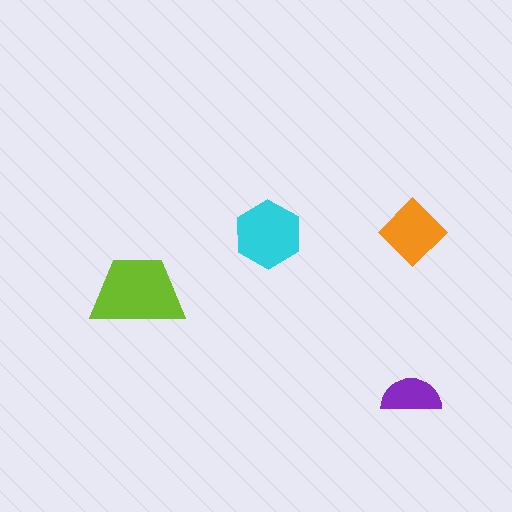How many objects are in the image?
There are 4 objects in the image.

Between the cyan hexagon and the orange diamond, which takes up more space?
The cyan hexagon.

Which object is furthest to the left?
The lime trapezoid is leftmost.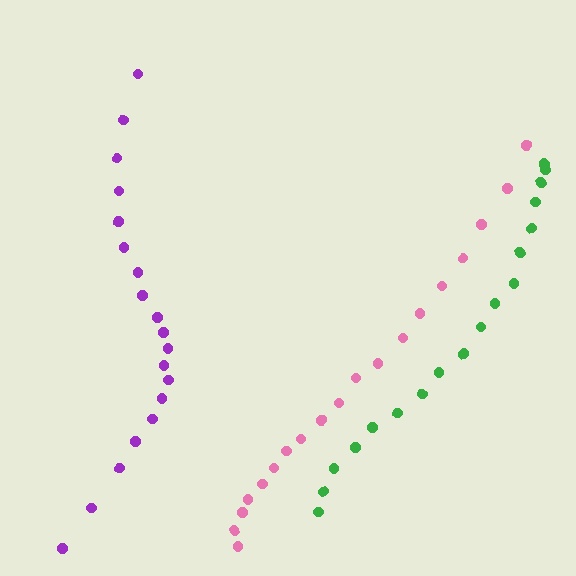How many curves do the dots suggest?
There are 3 distinct paths.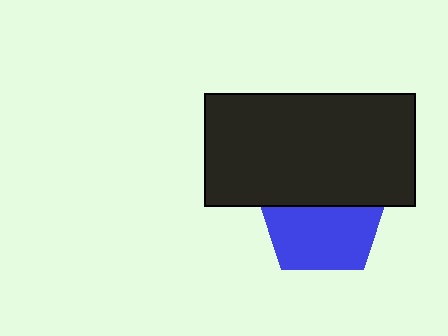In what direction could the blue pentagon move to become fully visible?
The blue pentagon could move down. That would shift it out from behind the black rectangle entirely.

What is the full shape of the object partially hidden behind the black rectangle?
The partially hidden object is a blue pentagon.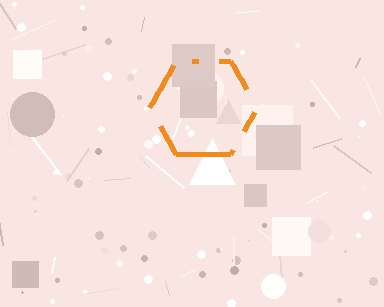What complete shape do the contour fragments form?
The contour fragments form a hexagon.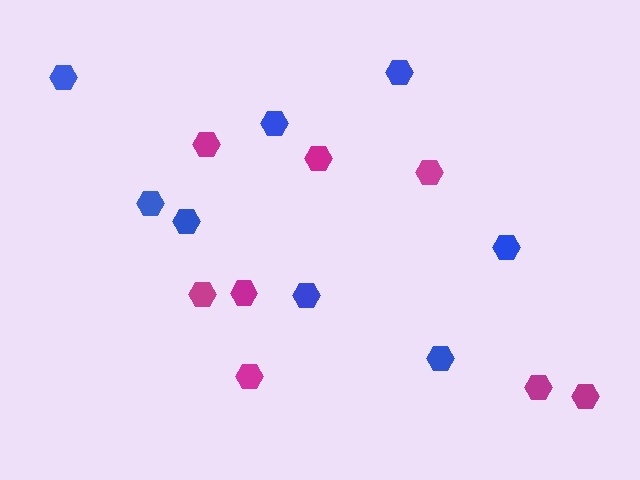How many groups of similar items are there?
There are 2 groups: one group of magenta hexagons (8) and one group of blue hexagons (8).